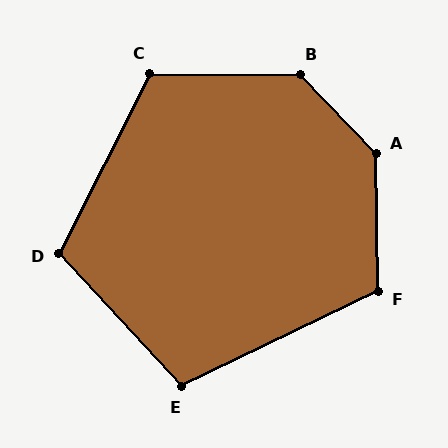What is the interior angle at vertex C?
Approximately 116 degrees (obtuse).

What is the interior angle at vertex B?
Approximately 134 degrees (obtuse).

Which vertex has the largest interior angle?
A, at approximately 137 degrees.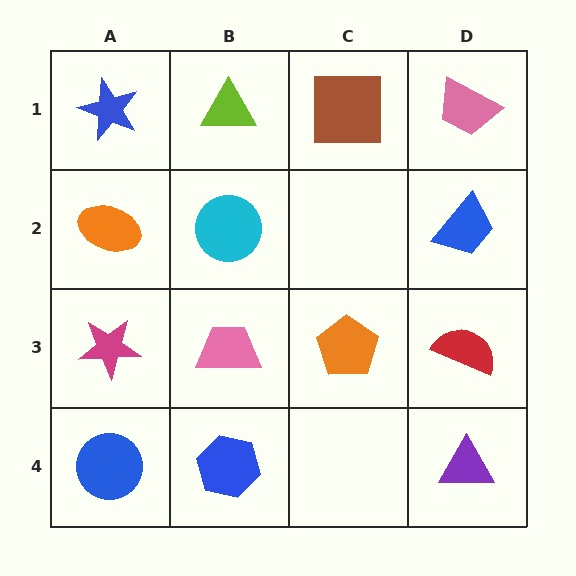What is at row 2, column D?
A blue trapezoid.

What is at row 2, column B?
A cyan circle.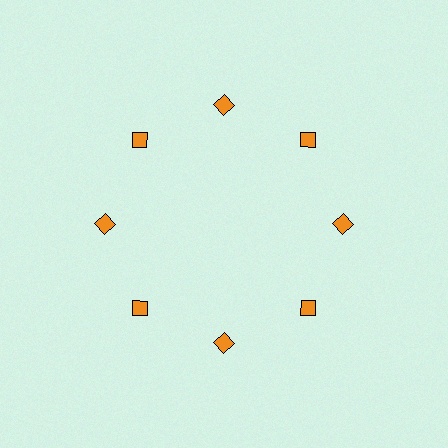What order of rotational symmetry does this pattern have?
This pattern has 8-fold rotational symmetry.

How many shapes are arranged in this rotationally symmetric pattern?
There are 8 shapes, arranged in 8 groups of 1.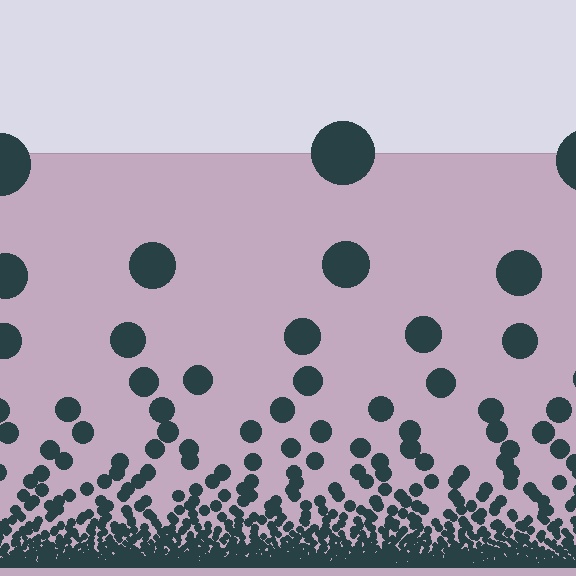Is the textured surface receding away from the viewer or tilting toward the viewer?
The surface appears to tilt toward the viewer. Texture elements get larger and sparser toward the top.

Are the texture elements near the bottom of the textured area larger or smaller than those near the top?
Smaller. The gradient is inverted — elements near the bottom are smaller and denser.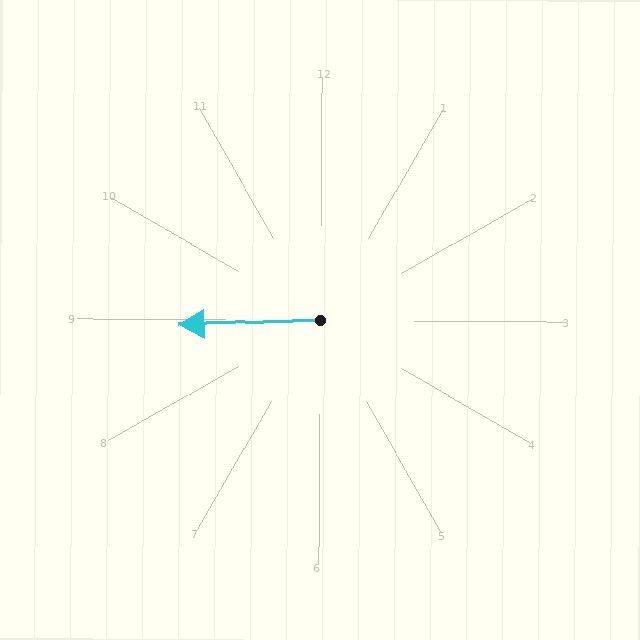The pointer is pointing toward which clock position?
Roughly 9 o'clock.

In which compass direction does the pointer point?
West.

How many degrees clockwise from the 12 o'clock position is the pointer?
Approximately 268 degrees.